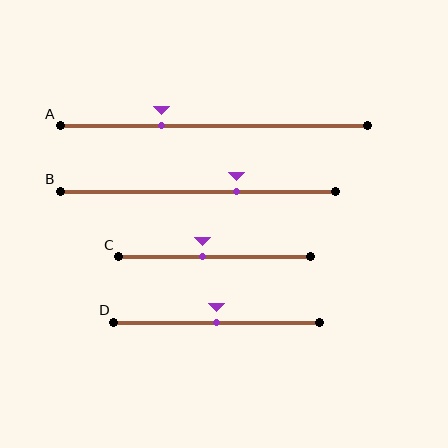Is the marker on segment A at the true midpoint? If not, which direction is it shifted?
No, the marker on segment A is shifted to the left by about 17% of the segment length.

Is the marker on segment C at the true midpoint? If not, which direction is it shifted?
No, the marker on segment C is shifted to the left by about 7% of the segment length.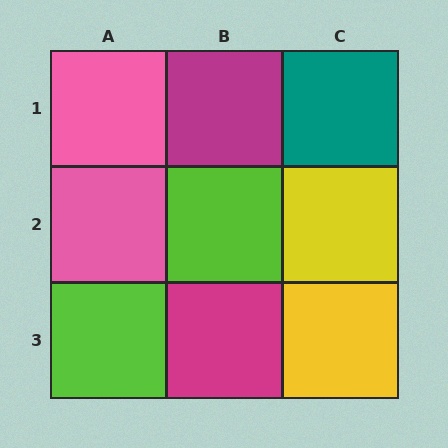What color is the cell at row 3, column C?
Yellow.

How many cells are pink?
2 cells are pink.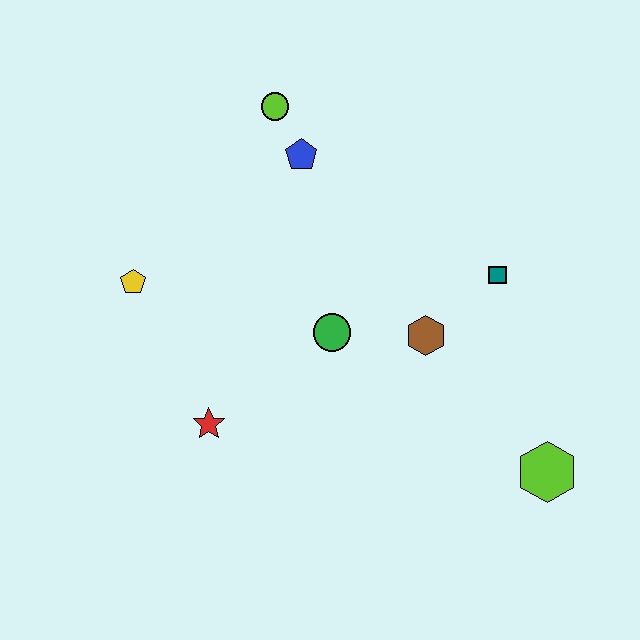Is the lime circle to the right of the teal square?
No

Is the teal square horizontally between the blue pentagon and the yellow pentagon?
No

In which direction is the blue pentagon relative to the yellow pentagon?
The blue pentagon is to the right of the yellow pentagon.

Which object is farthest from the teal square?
The yellow pentagon is farthest from the teal square.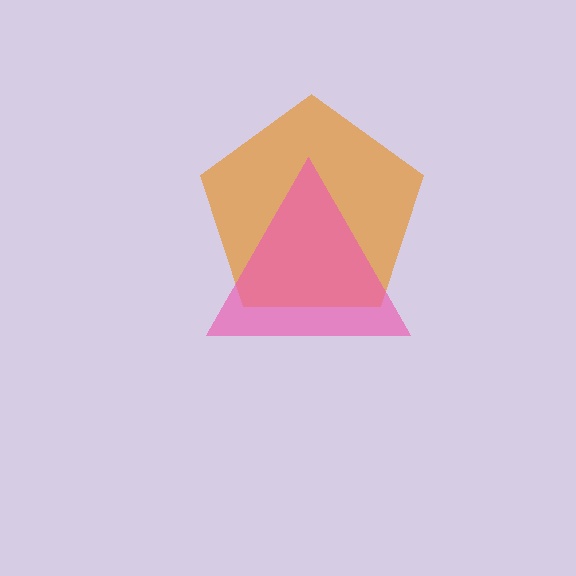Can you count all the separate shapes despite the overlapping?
Yes, there are 2 separate shapes.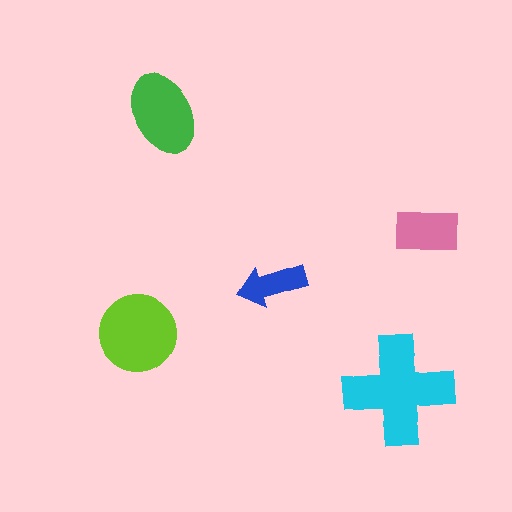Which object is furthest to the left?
The lime circle is leftmost.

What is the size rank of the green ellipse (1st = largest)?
3rd.